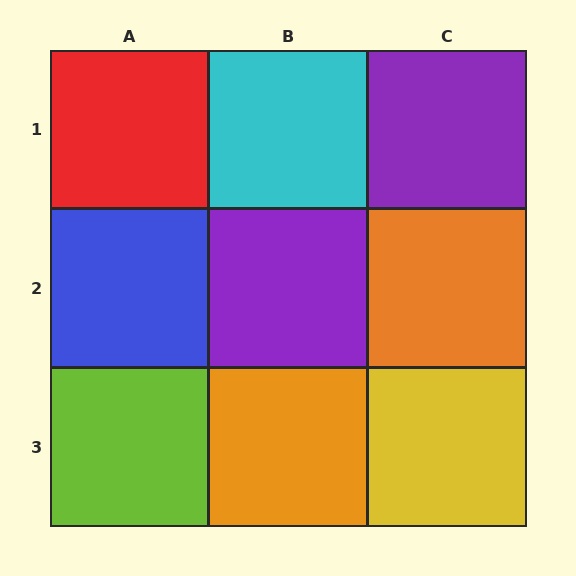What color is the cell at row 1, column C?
Purple.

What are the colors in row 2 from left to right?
Blue, purple, orange.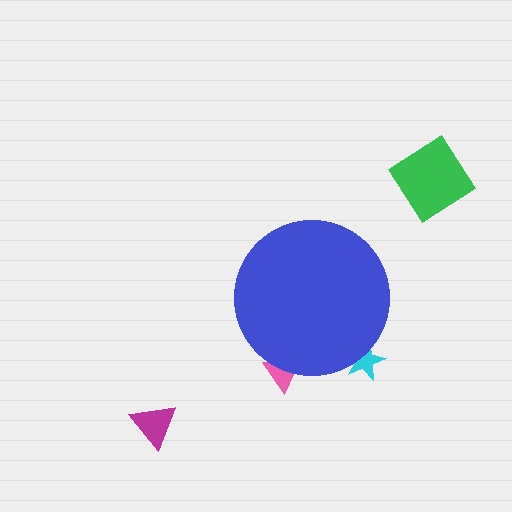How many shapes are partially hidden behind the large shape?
2 shapes are partially hidden.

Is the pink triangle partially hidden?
Yes, the pink triangle is partially hidden behind the blue circle.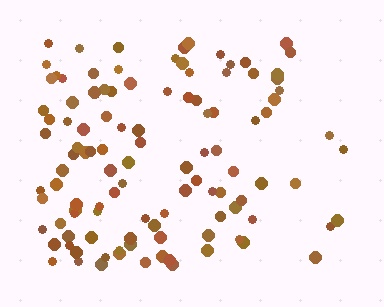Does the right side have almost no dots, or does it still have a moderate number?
Still a moderate number, just noticeably fewer than the left.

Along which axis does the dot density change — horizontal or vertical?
Horizontal.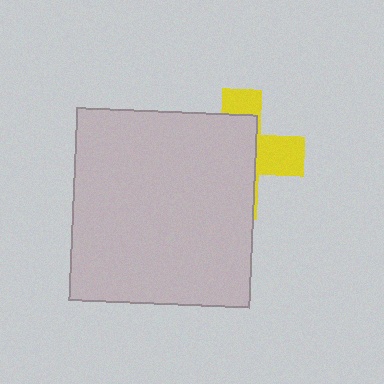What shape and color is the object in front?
The object in front is a light gray rectangle.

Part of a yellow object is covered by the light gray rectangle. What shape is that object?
It is a cross.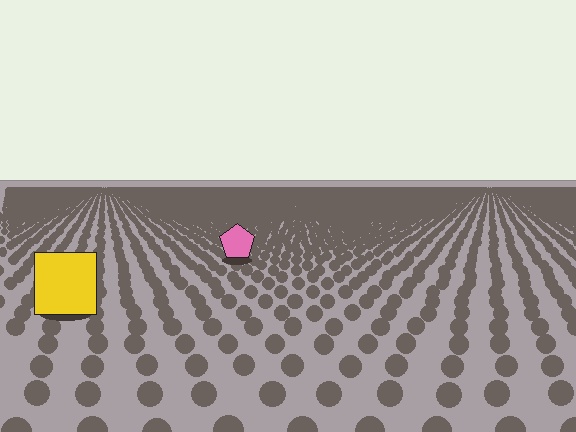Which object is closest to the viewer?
The yellow square is closest. The texture marks near it are larger and more spread out.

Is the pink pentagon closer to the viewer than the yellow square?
No. The yellow square is closer — you can tell from the texture gradient: the ground texture is coarser near it.